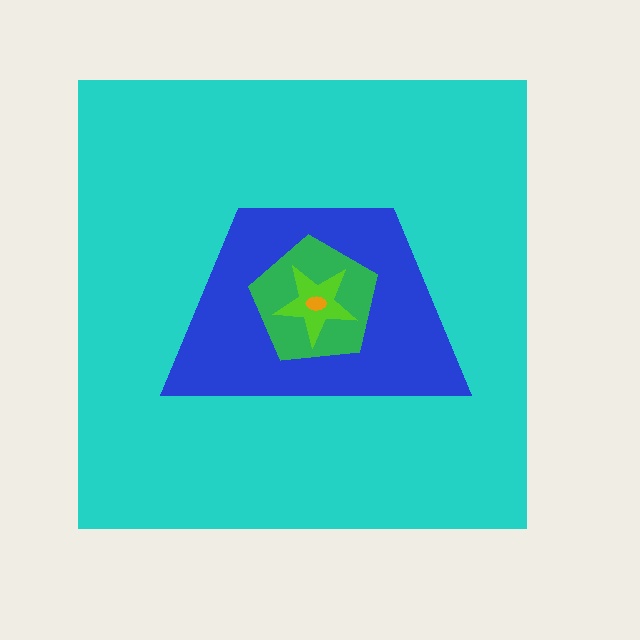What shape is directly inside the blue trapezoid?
The green pentagon.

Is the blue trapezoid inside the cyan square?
Yes.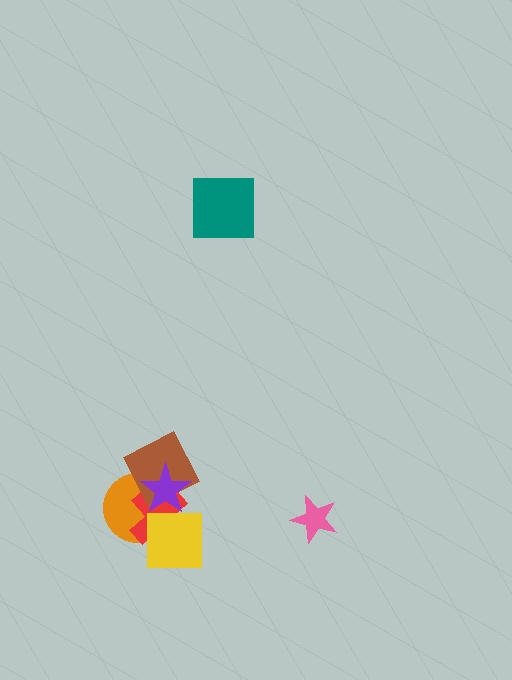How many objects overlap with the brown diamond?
3 objects overlap with the brown diamond.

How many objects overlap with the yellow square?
2 objects overlap with the yellow square.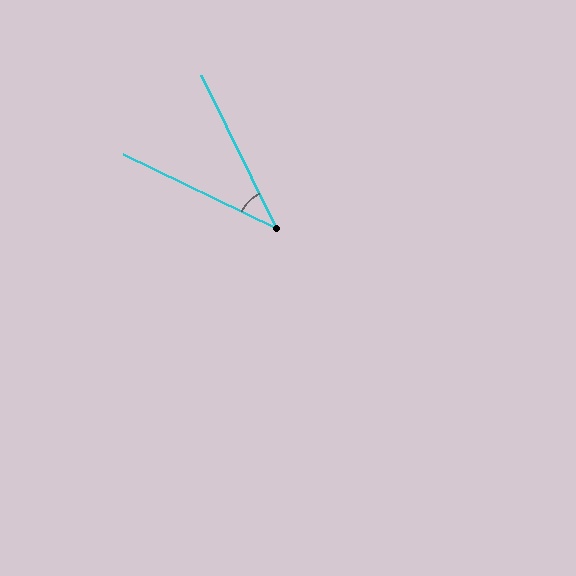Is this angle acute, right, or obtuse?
It is acute.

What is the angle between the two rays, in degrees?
Approximately 38 degrees.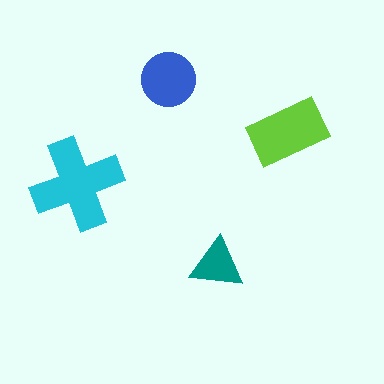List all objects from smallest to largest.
The teal triangle, the blue circle, the lime rectangle, the cyan cross.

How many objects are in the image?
There are 4 objects in the image.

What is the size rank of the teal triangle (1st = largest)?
4th.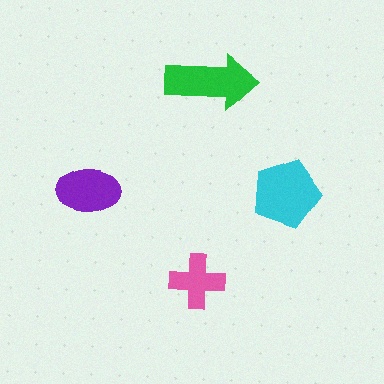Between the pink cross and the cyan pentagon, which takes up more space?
The cyan pentagon.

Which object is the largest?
The cyan pentagon.